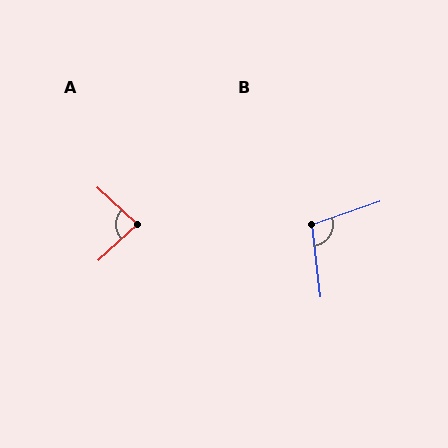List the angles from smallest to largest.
A (85°), B (102°).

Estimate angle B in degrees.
Approximately 102 degrees.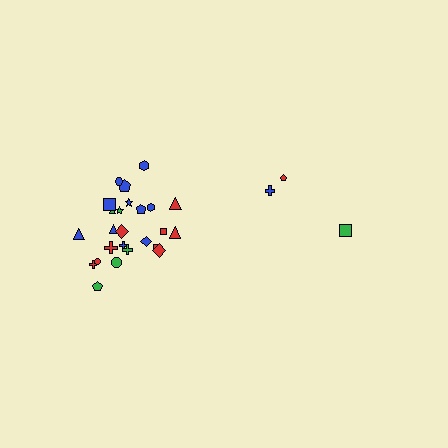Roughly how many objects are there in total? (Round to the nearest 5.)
Roughly 30 objects in total.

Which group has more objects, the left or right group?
The left group.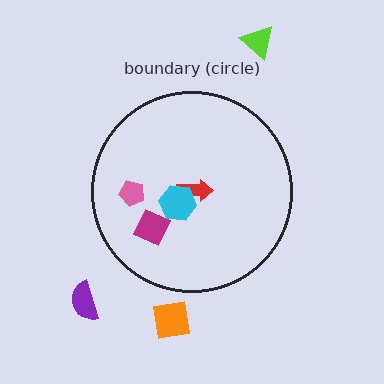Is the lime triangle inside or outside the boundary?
Outside.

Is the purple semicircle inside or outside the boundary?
Outside.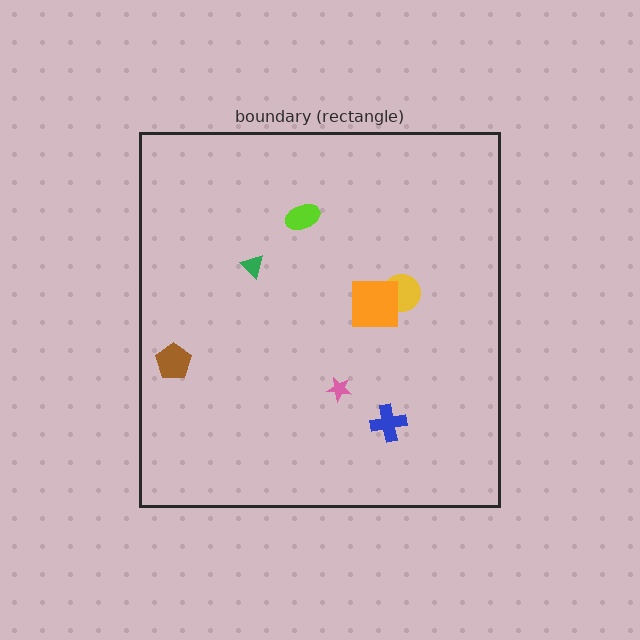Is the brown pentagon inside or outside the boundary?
Inside.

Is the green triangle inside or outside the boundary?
Inside.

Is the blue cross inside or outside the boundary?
Inside.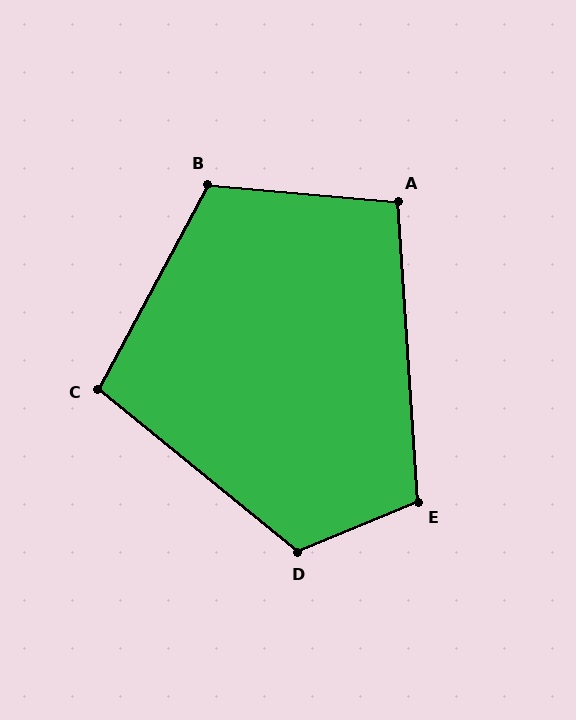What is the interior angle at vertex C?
Approximately 101 degrees (obtuse).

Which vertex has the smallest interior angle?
A, at approximately 99 degrees.